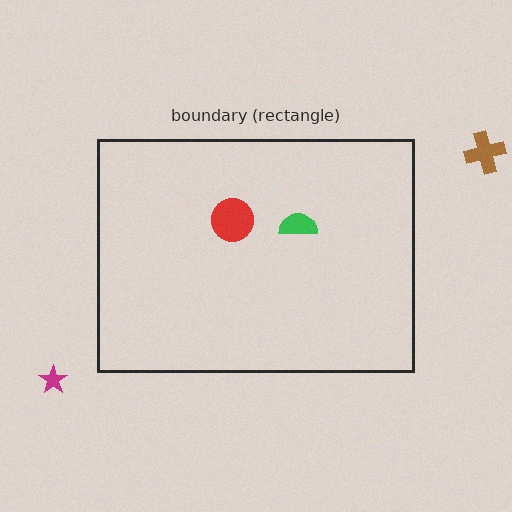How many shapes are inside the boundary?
2 inside, 2 outside.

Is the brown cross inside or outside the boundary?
Outside.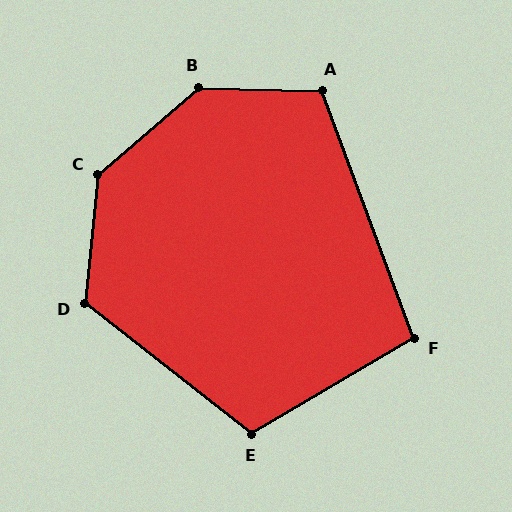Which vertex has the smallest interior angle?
F, at approximately 100 degrees.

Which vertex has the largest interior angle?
B, at approximately 138 degrees.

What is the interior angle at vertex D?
Approximately 122 degrees (obtuse).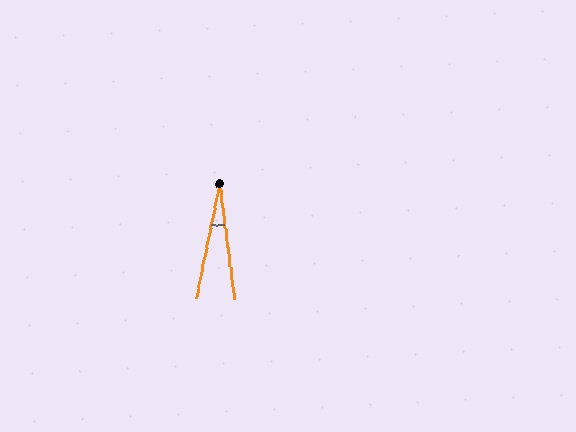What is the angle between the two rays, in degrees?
Approximately 19 degrees.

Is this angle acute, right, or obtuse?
It is acute.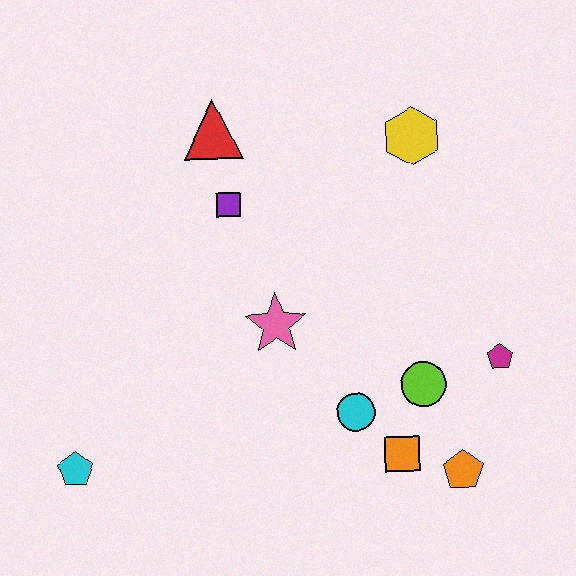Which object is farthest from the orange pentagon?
The red triangle is farthest from the orange pentagon.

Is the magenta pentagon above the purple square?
No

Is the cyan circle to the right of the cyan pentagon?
Yes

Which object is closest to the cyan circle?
The orange square is closest to the cyan circle.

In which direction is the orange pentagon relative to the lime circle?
The orange pentagon is below the lime circle.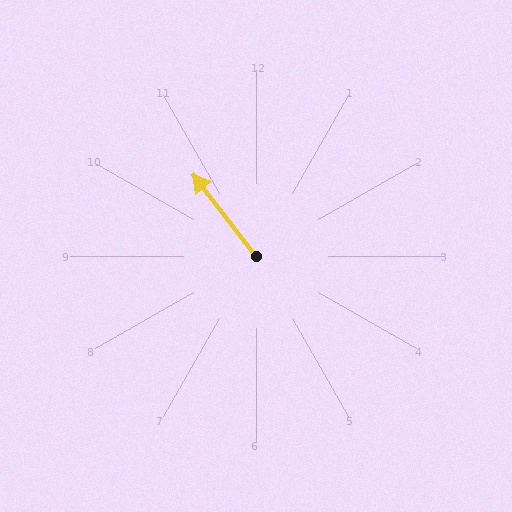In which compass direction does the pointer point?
Northwest.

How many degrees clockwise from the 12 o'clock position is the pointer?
Approximately 322 degrees.